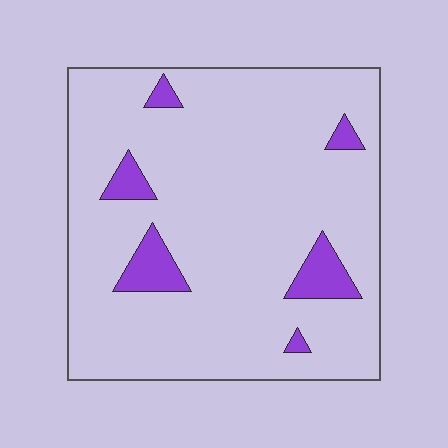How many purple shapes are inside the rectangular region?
6.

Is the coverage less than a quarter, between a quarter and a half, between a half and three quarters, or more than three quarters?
Less than a quarter.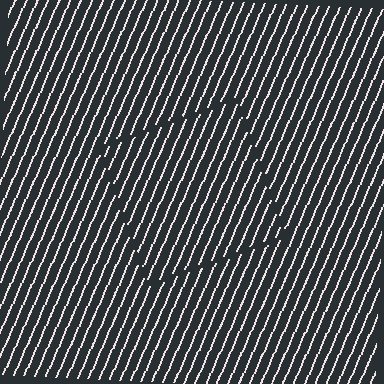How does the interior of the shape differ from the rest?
The interior of the shape contains the same grating, shifted by half a period — the contour is defined by the phase discontinuity where line-ends from the inner and outer gratings abut.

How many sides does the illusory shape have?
4 sides — the line-ends trace a square.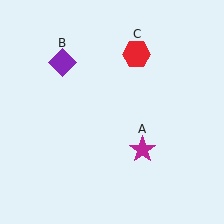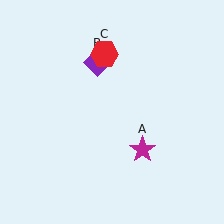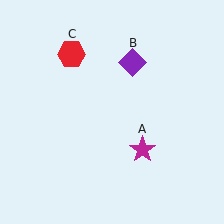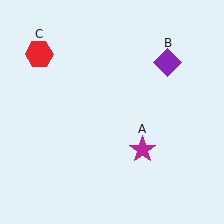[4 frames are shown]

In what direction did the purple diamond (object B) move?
The purple diamond (object B) moved right.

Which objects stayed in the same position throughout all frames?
Magenta star (object A) remained stationary.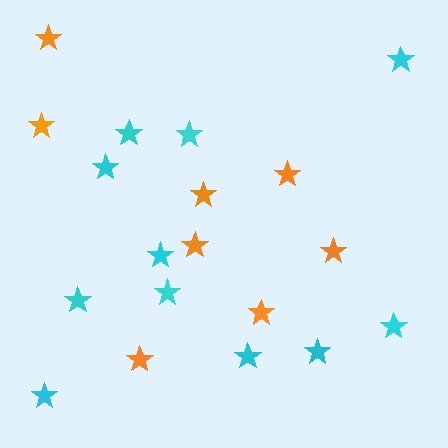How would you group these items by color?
There are 2 groups: one group of orange stars (8) and one group of cyan stars (11).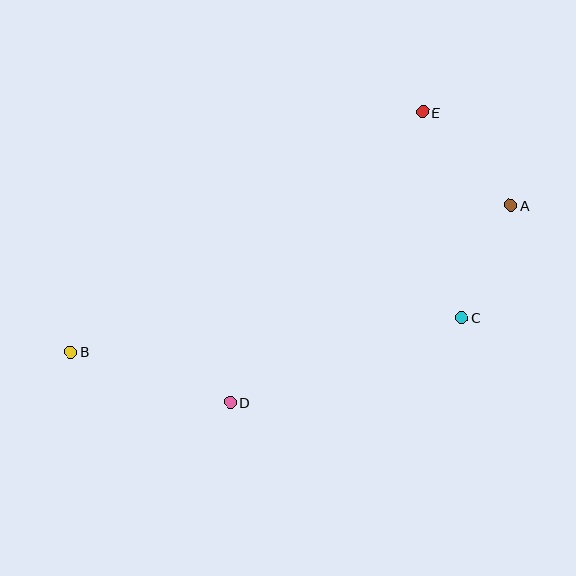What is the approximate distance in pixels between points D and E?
The distance between D and E is approximately 348 pixels.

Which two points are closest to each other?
Points A and C are closest to each other.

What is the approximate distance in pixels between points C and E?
The distance between C and E is approximately 209 pixels.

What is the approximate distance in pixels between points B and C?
The distance between B and C is approximately 392 pixels.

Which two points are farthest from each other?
Points A and B are farthest from each other.